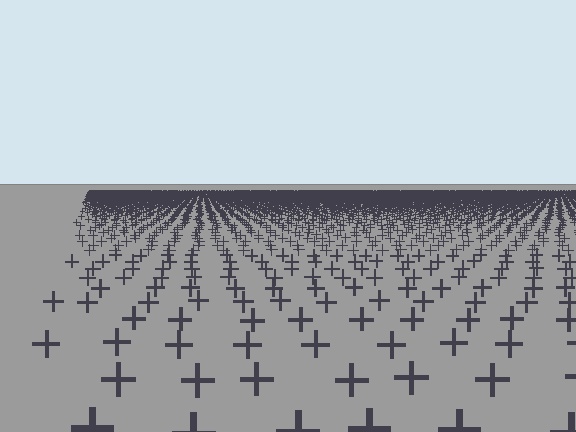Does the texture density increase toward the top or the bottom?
Density increases toward the top.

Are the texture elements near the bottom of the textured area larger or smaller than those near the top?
Larger. Near the bottom, elements are closer to the viewer and appear at a bigger on-screen size.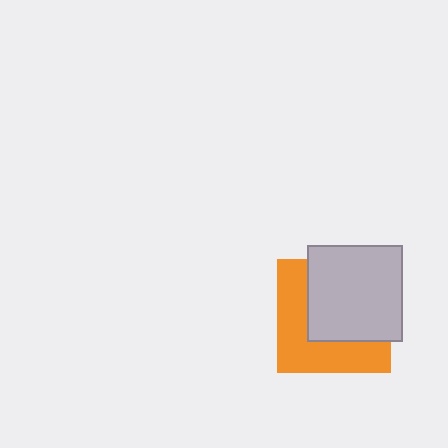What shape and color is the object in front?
The object in front is a light gray rectangle.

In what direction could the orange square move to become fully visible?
The orange square could move toward the lower-left. That would shift it out from behind the light gray rectangle entirely.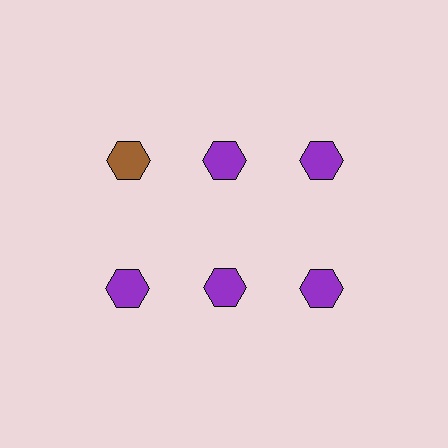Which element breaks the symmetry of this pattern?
The brown hexagon in the top row, leftmost column breaks the symmetry. All other shapes are purple hexagons.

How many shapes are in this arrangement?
There are 6 shapes arranged in a grid pattern.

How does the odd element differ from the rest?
It has a different color: brown instead of purple.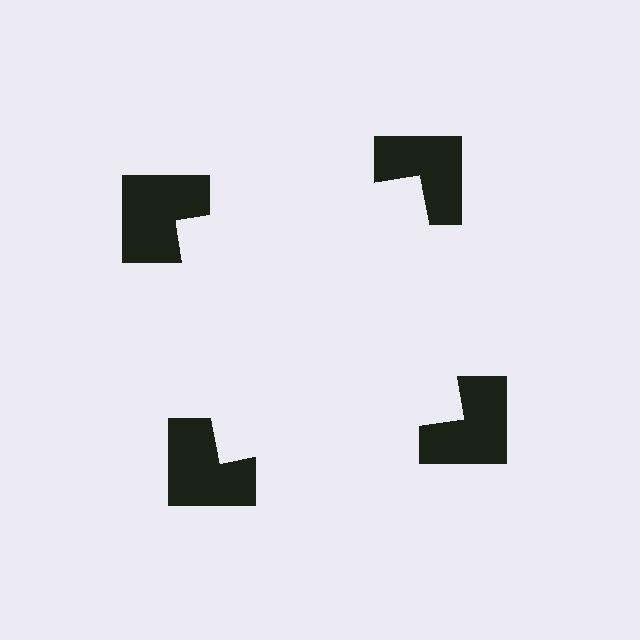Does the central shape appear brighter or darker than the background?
It typically appears slightly brighter than the background, even though no actual brightness change is drawn.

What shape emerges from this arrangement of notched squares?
An illusory square — its edges are inferred from the aligned wedge cuts in the notched squares, not physically drawn.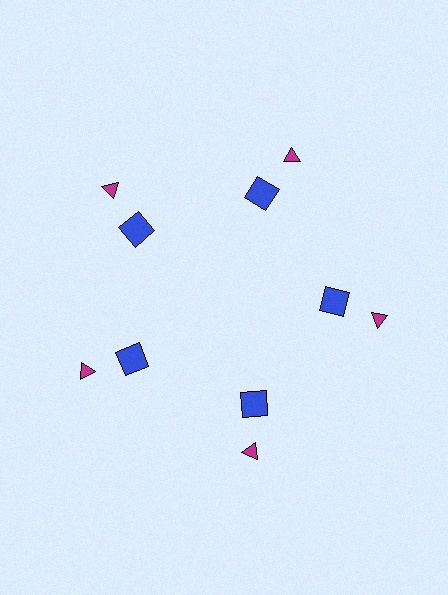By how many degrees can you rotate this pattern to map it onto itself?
The pattern maps onto itself every 72 degrees of rotation.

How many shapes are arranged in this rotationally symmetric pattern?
There are 10 shapes, arranged in 5 groups of 2.